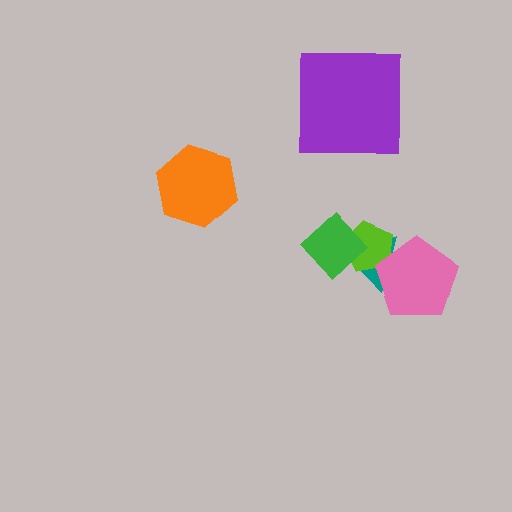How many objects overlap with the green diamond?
2 objects overlap with the green diamond.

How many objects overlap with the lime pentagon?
3 objects overlap with the lime pentagon.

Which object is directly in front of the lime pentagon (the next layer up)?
The pink pentagon is directly in front of the lime pentagon.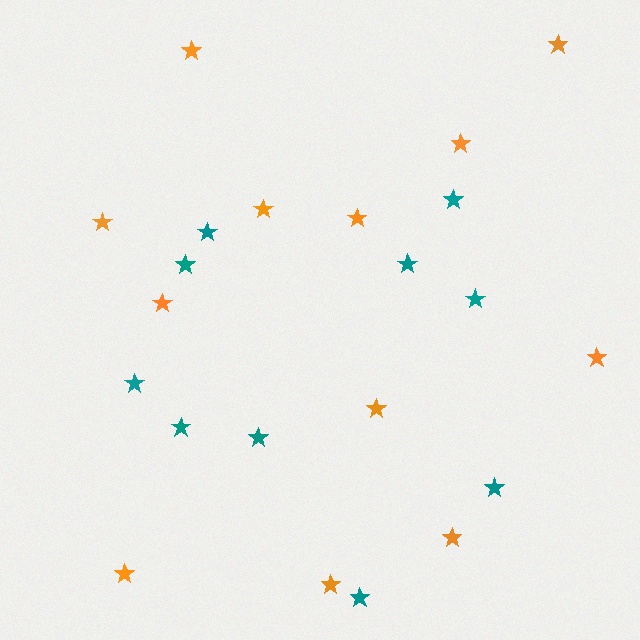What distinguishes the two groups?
There are 2 groups: one group of teal stars (10) and one group of orange stars (12).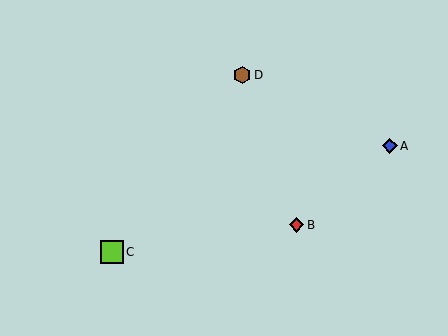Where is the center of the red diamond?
The center of the red diamond is at (296, 225).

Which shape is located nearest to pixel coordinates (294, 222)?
The red diamond (labeled B) at (296, 225) is nearest to that location.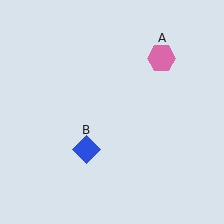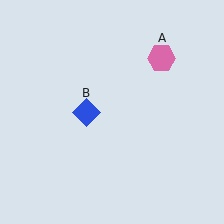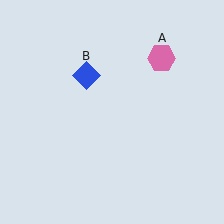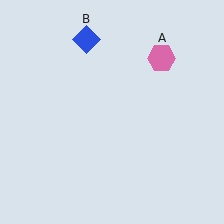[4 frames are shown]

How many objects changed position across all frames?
1 object changed position: blue diamond (object B).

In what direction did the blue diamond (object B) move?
The blue diamond (object B) moved up.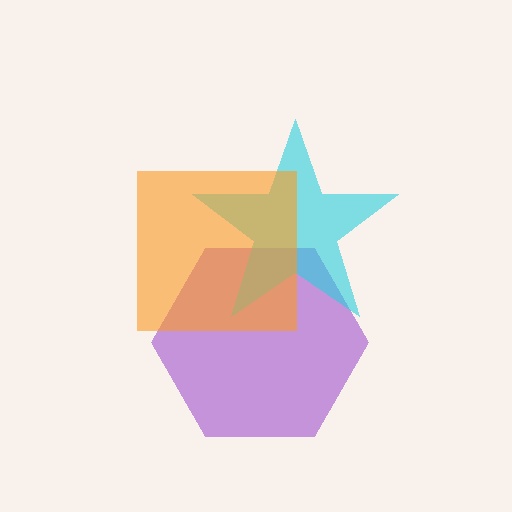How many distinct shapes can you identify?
There are 3 distinct shapes: a purple hexagon, a cyan star, an orange square.